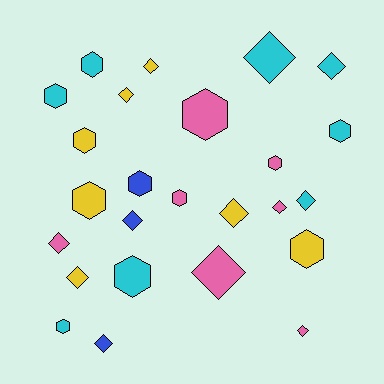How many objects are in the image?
There are 25 objects.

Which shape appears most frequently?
Diamond, with 13 objects.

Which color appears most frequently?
Cyan, with 8 objects.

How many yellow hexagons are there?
There are 3 yellow hexagons.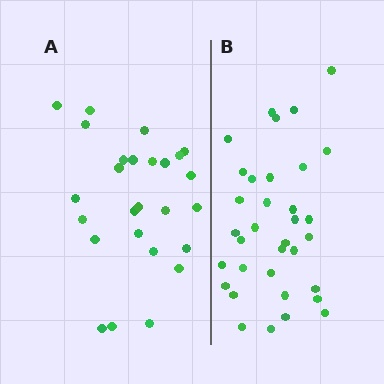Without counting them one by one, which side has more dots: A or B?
Region B (the right region) has more dots.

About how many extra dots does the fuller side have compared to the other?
Region B has roughly 8 or so more dots than region A.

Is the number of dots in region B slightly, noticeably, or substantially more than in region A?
Region B has noticeably more, but not dramatically so. The ratio is roughly 1.3 to 1.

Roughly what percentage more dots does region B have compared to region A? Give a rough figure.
About 30% more.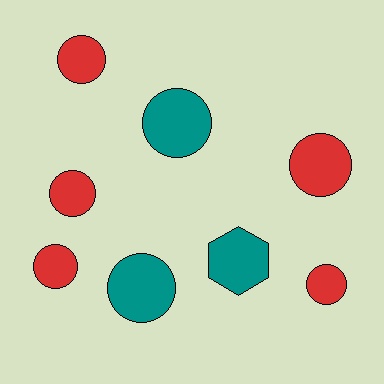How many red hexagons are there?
There are no red hexagons.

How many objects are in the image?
There are 8 objects.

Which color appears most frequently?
Red, with 5 objects.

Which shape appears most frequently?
Circle, with 7 objects.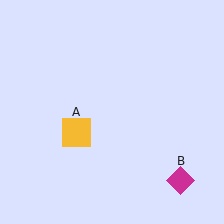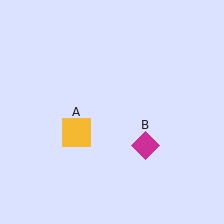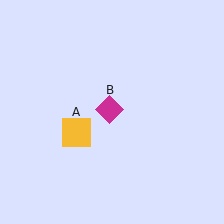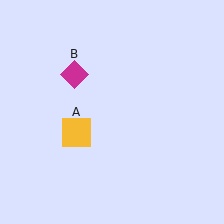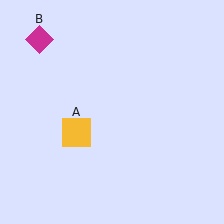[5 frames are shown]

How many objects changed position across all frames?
1 object changed position: magenta diamond (object B).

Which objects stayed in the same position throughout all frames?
Yellow square (object A) remained stationary.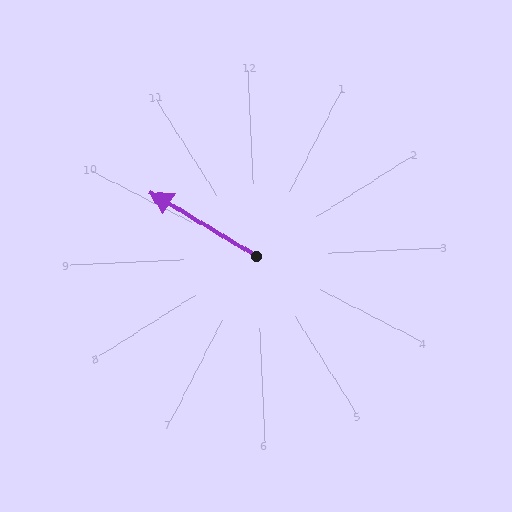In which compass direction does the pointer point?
Northwest.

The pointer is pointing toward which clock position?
Roughly 10 o'clock.